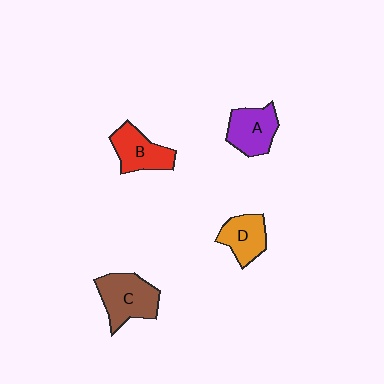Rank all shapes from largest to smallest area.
From largest to smallest: C (brown), A (purple), B (red), D (orange).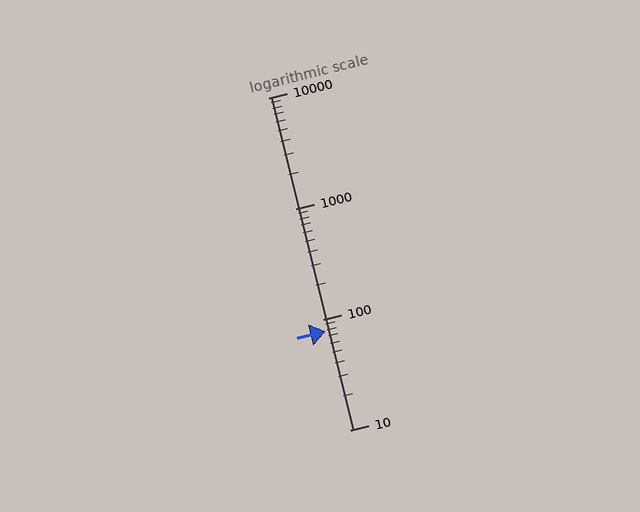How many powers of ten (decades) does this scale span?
The scale spans 3 decades, from 10 to 10000.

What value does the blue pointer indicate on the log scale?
The pointer indicates approximately 78.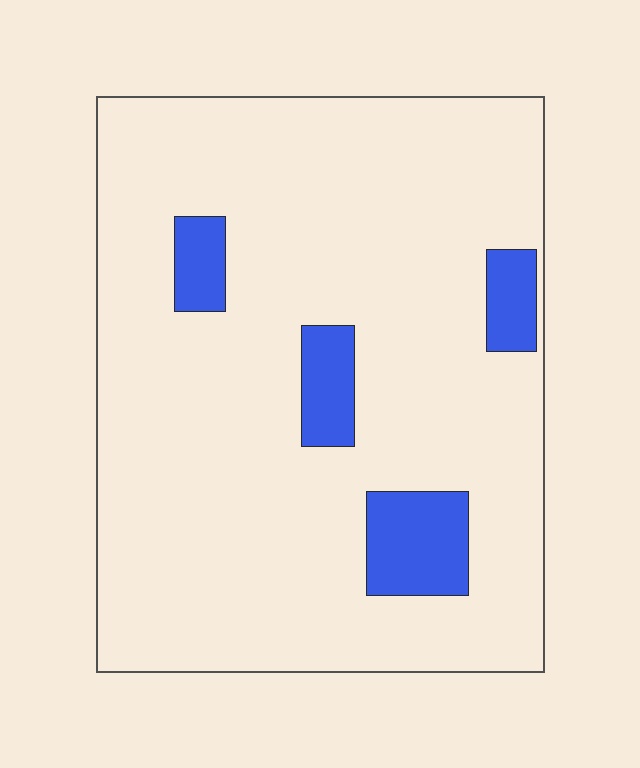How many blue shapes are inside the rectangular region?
4.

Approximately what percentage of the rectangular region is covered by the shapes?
Approximately 10%.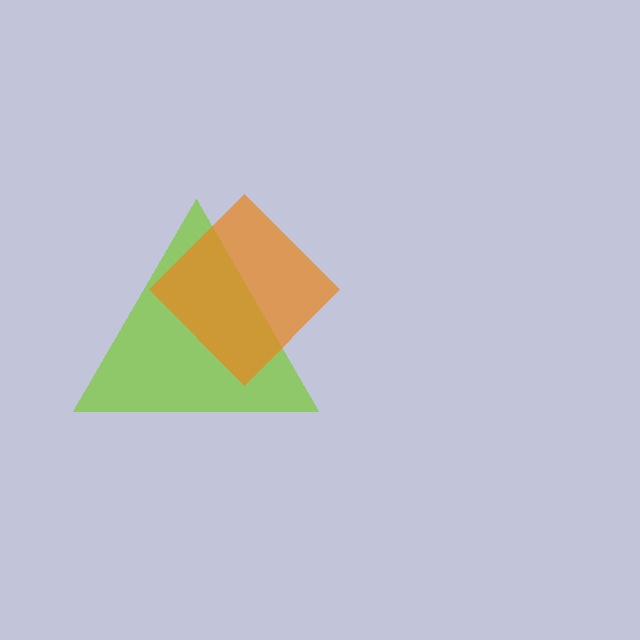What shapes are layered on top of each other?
The layered shapes are: a lime triangle, an orange diamond.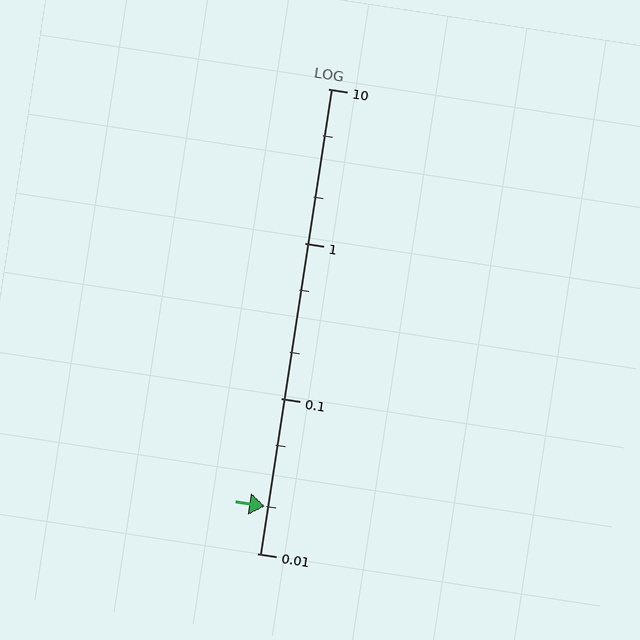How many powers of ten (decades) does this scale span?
The scale spans 3 decades, from 0.01 to 10.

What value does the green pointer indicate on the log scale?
The pointer indicates approximately 0.02.